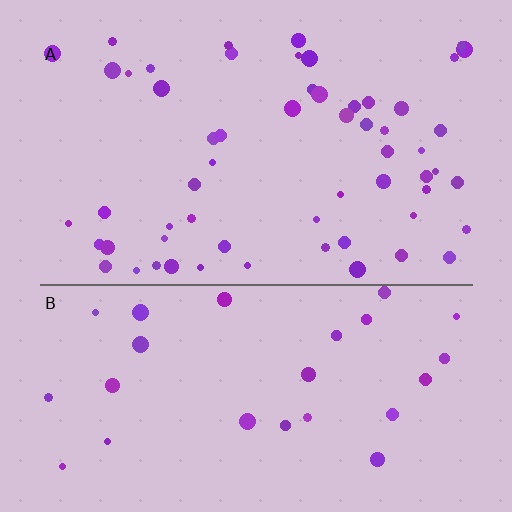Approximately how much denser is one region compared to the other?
Approximately 2.3× — region A over region B.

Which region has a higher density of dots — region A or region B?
A (the top).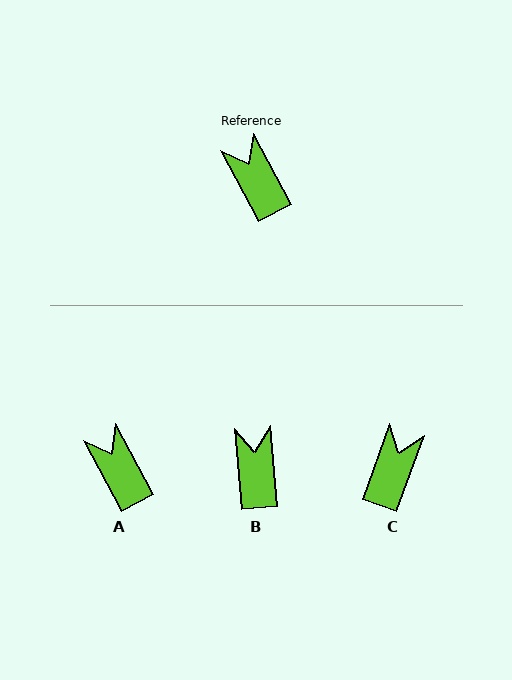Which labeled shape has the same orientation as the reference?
A.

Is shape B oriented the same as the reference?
No, it is off by about 23 degrees.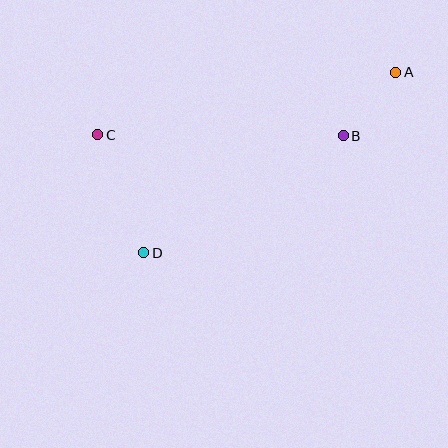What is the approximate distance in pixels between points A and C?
The distance between A and C is approximately 305 pixels.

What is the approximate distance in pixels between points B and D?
The distance between B and D is approximately 231 pixels.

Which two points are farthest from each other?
Points A and D are farthest from each other.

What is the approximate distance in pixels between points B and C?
The distance between B and C is approximately 246 pixels.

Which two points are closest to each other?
Points A and B are closest to each other.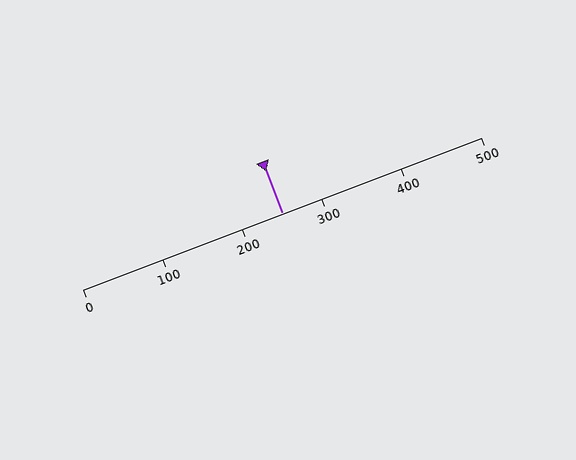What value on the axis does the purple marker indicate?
The marker indicates approximately 250.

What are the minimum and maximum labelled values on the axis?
The axis runs from 0 to 500.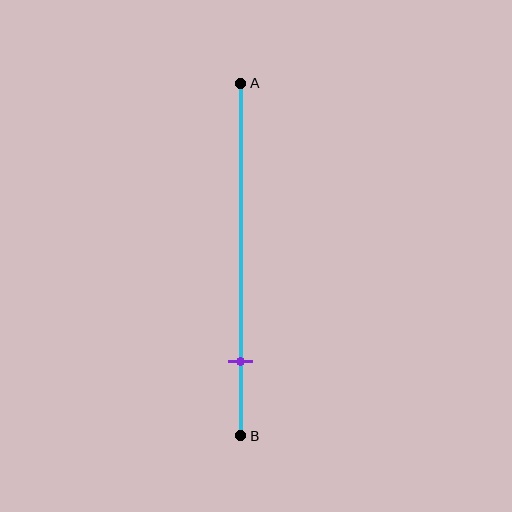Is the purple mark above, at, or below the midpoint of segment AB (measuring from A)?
The purple mark is below the midpoint of segment AB.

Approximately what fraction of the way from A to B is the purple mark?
The purple mark is approximately 80% of the way from A to B.